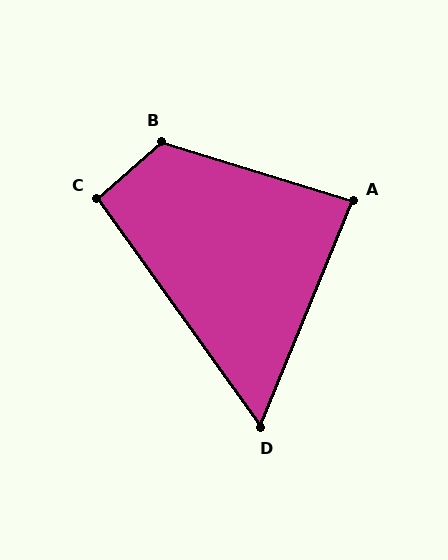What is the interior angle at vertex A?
Approximately 85 degrees (acute).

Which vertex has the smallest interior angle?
D, at approximately 58 degrees.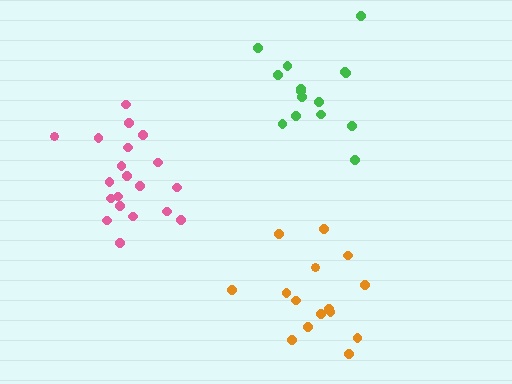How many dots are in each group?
Group 1: 20 dots, Group 2: 15 dots, Group 3: 15 dots (50 total).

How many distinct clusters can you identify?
There are 3 distinct clusters.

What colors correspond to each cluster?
The clusters are colored: pink, orange, green.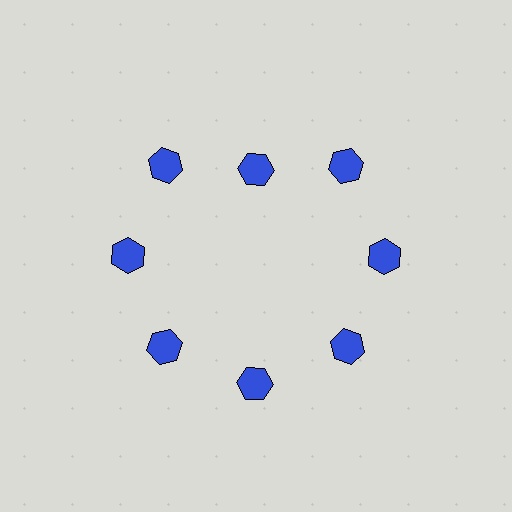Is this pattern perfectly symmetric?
No. The 8 blue hexagons are arranged in a ring, but one element near the 12 o'clock position is pulled inward toward the center, breaking the 8-fold rotational symmetry.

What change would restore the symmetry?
The symmetry would be restored by moving it outward, back onto the ring so that all 8 hexagons sit at equal angles and equal distance from the center.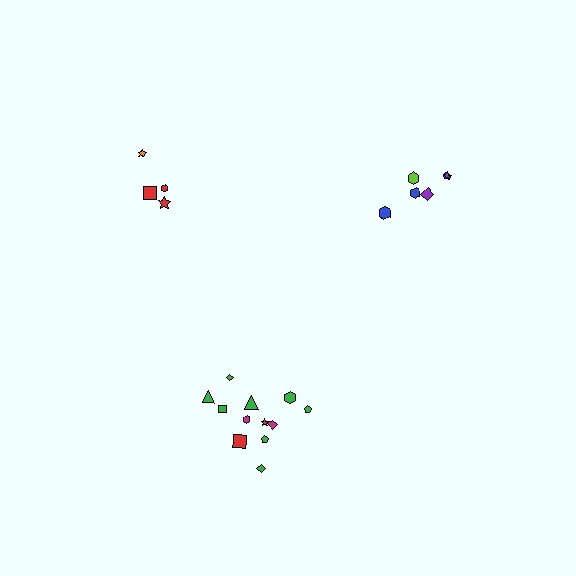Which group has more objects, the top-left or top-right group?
The top-right group.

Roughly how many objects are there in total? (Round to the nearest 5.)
Roughly 20 objects in total.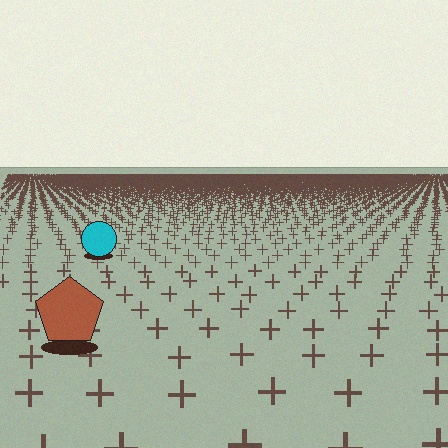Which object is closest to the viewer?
The brown pentagon is closest. The texture marks near it are larger and more spread out.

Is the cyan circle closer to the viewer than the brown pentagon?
No. The brown pentagon is closer — you can tell from the texture gradient: the ground texture is coarser near it.